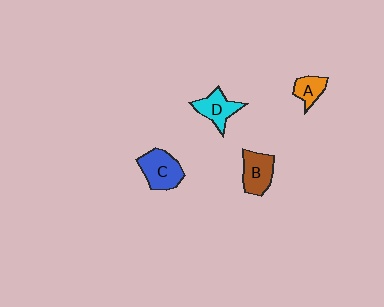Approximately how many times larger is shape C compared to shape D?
Approximately 1.3 times.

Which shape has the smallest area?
Shape A (orange).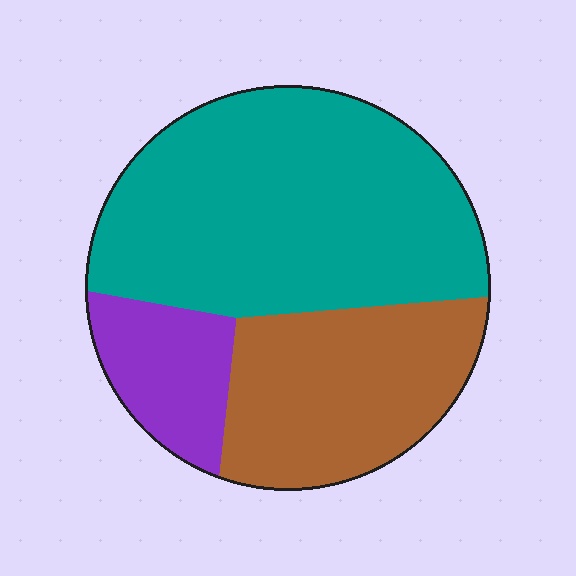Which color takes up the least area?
Purple, at roughly 15%.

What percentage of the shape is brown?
Brown takes up between a quarter and a half of the shape.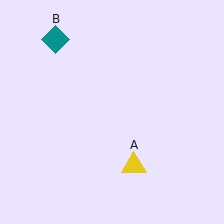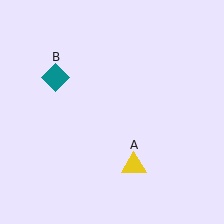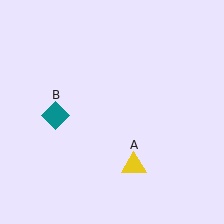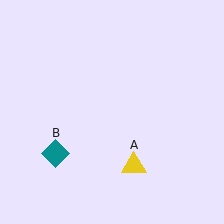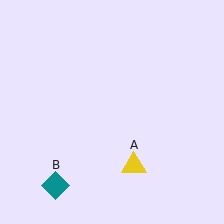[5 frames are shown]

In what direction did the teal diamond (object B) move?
The teal diamond (object B) moved down.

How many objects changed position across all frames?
1 object changed position: teal diamond (object B).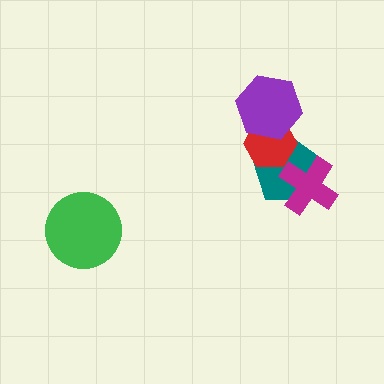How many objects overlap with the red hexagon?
2 objects overlap with the red hexagon.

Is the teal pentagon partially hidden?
Yes, it is partially covered by another shape.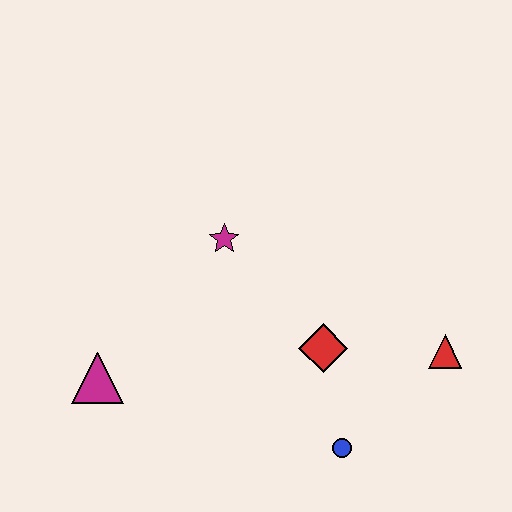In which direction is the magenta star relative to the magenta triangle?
The magenta star is above the magenta triangle.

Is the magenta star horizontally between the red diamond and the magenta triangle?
Yes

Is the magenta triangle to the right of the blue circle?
No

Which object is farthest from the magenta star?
The red triangle is farthest from the magenta star.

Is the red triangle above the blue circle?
Yes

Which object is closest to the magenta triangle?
The magenta star is closest to the magenta triangle.